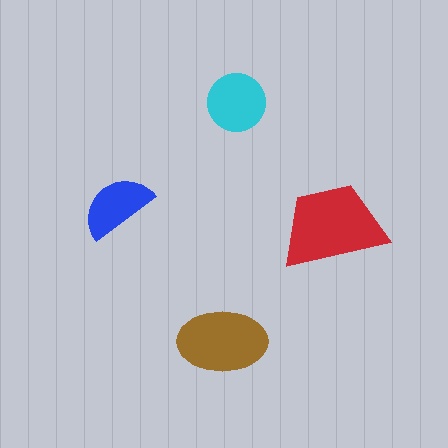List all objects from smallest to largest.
The blue semicircle, the cyan circle, the brown ellipse, the red trapezoid.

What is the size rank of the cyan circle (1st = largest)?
3rd.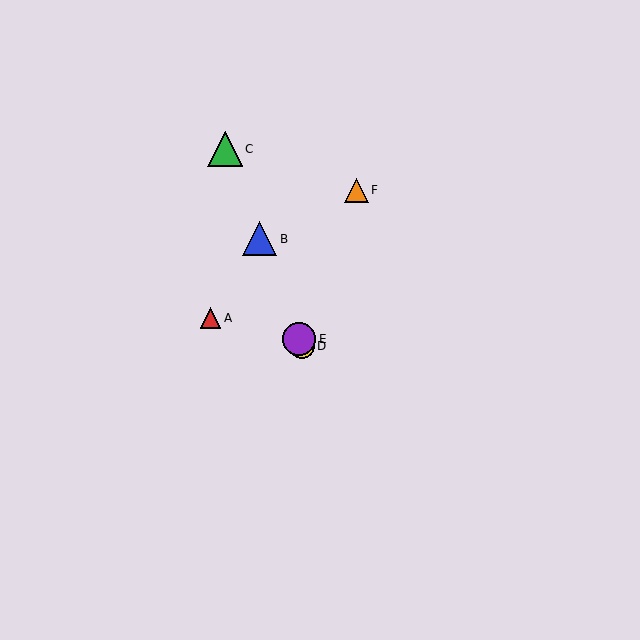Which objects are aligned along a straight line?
Objects B, C, D, E are aligned along a straight line.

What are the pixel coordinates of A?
Object A is at (210, 318).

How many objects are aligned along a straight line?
4 objects (B, C, D, E) are aligned along a straight line.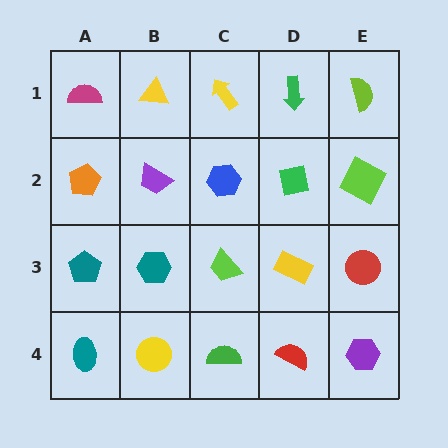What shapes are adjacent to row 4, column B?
A teal hexagon (row 3, column B), a teal ellipse (row 4, column A), a green semicircle (row 4, column C).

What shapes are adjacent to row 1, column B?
A purple trapezoid (row 2, column B), a magenta semicircle (row 1, column A), a yellow arrow (row 1, column C).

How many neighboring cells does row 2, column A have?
3.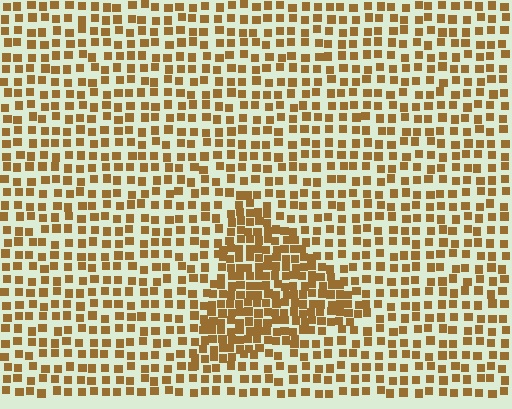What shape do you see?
I see a triangle.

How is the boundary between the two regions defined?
The boundary is defined by a change in element density (approximately 1.9x ratio). All elements are the same color, size, and shape.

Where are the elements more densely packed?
The elements are more densely packed inside the triangle boundary.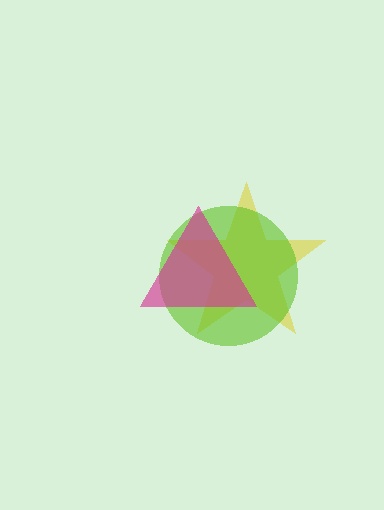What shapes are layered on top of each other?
The layered shapes are: a yellow star, a lime circle, a magenta triangle.